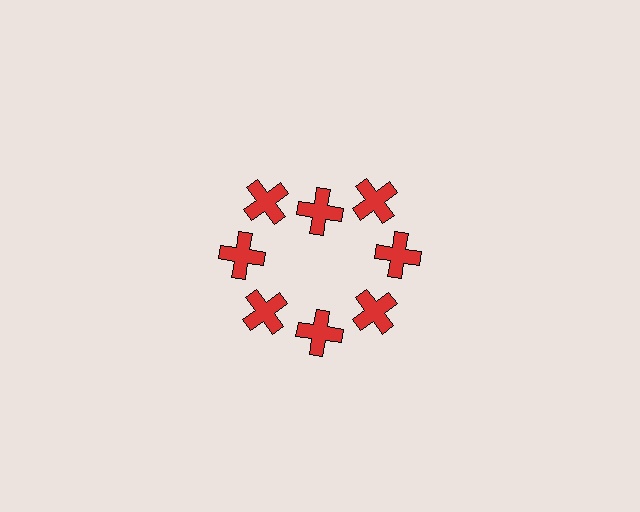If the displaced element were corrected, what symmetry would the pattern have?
It would have 8-fold rotational symmetry — the pattern would map onto itself every 45 degrees.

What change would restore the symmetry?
The symmetry would be restored by moving it outward, back onto the ring so that all 8 crosses sit at equal angles and equal distance from the center.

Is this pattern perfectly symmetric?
No. The 8 red crosses are arranged in a ring, but one element near the 12 o'clock position is pulled inward toward the center, breaking the 8-fold rotational symmetry.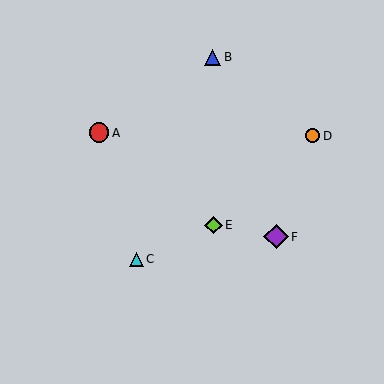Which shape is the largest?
The purple diamond (labeled F) is the largest.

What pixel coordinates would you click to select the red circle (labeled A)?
Click at (99, 133) to select the red circle A.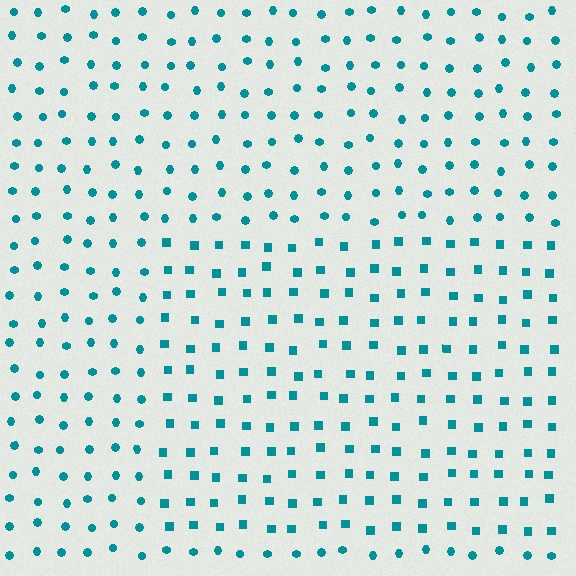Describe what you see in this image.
The image is filled with small teal elements arranged in a uniform grid. A rectangle-shaped region contains squares, while the surrounding area contains circles. The boundary is defined purely by the change in element shape.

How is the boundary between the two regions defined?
The boundary is defined by a change in element shape: squares inside vs. circles outside. All elements share the same color and spacing.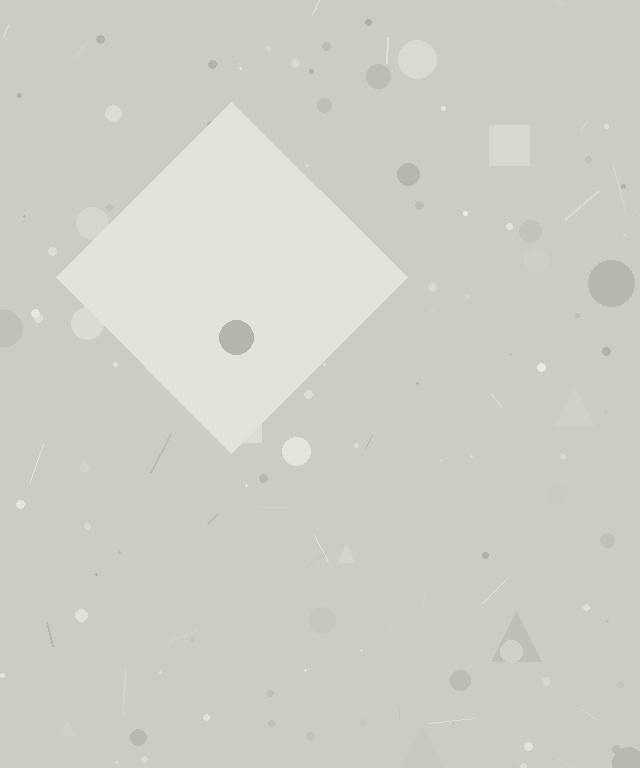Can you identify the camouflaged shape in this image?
The camouflaged shape is a diamond.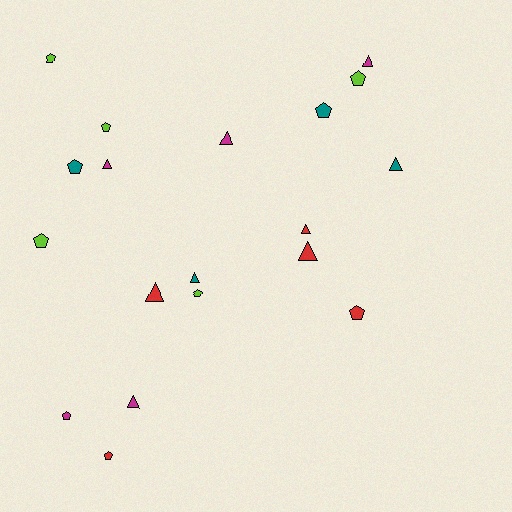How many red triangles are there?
There are 3 red triangles.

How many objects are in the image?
There are 19 objects.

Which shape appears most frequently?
Pentagon, with 10 objects.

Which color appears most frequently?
Red, with 5 objects.